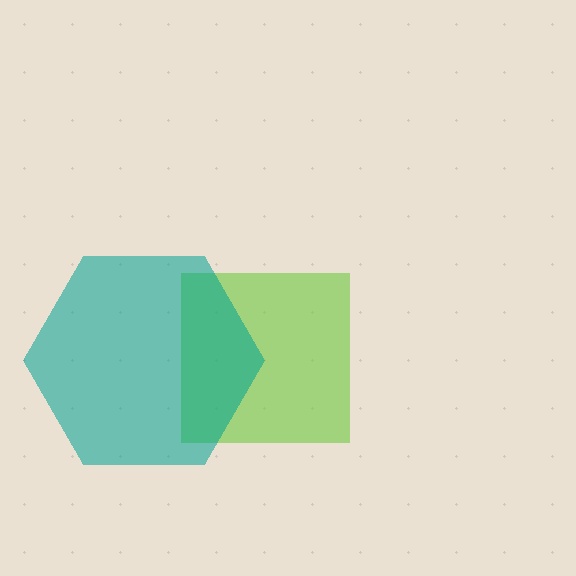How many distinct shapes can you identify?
There are 2 distinct shapes: a lime square, a teal hexagon.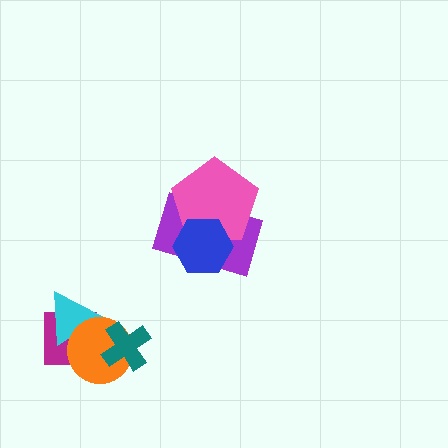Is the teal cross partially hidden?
No, no other shape covers it.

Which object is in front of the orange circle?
The teal cross is in front of the orange circle.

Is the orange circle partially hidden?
Yes, it is partially covered by another shape.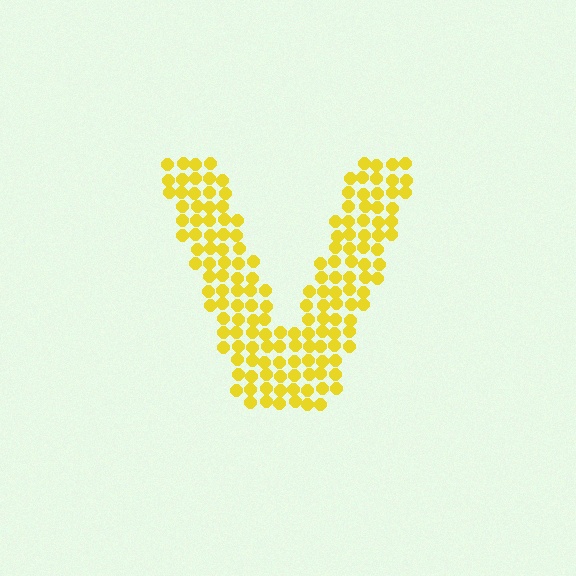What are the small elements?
The small elements are circles.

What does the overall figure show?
The overall figure shows the letter V.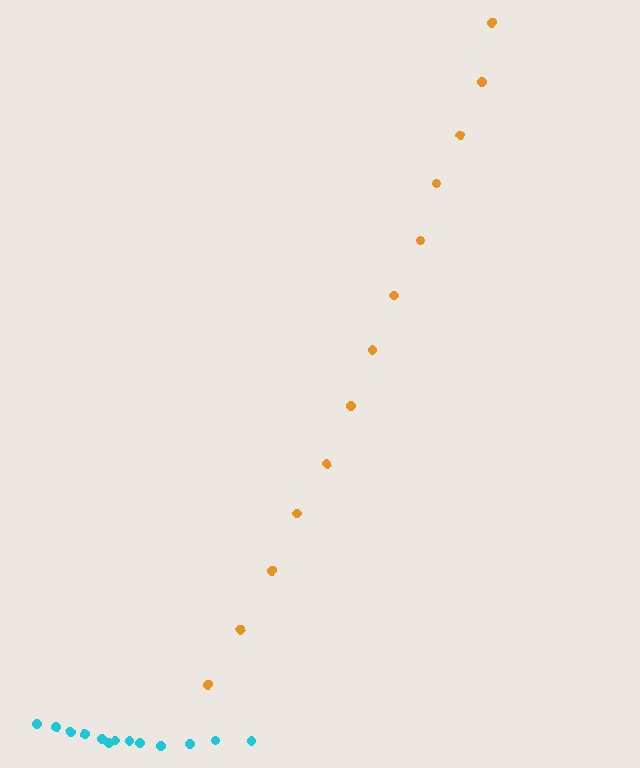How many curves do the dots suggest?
There are 2 distinct paths.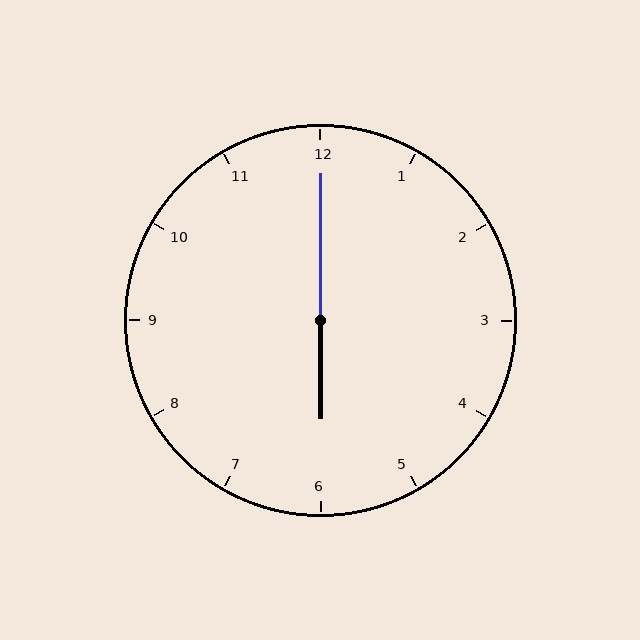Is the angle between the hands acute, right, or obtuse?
It is obtuse.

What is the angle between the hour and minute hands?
Approximately 180 degrees.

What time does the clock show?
6:00.